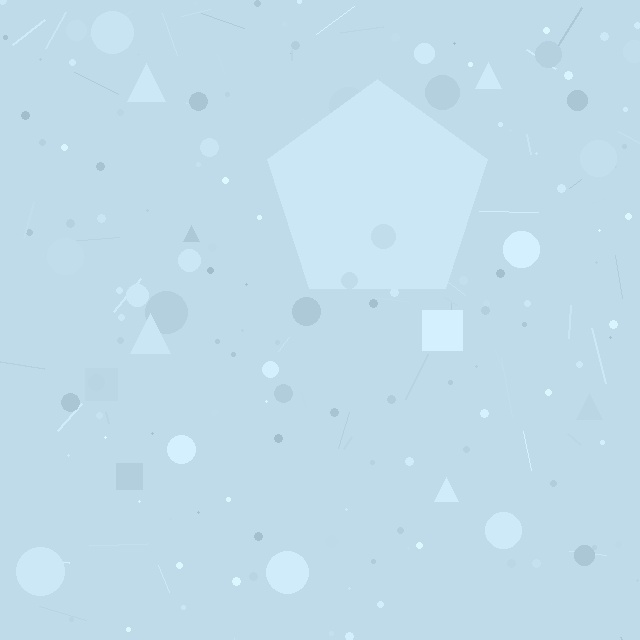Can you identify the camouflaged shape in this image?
The camouflaged shape is a pentagon.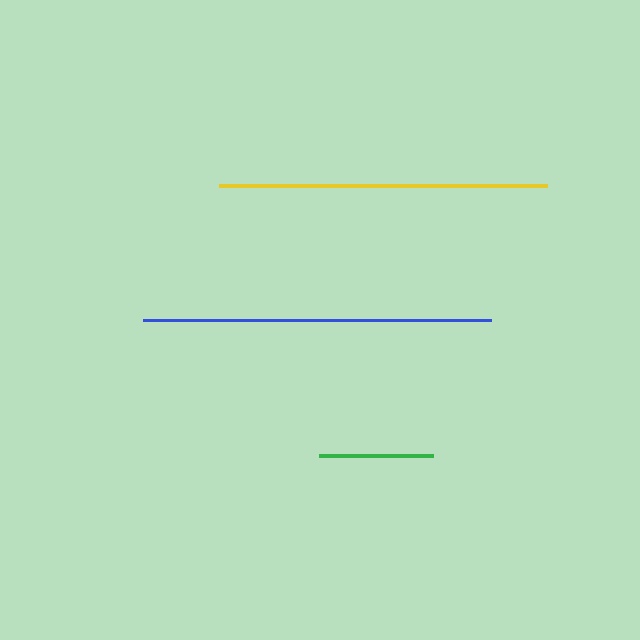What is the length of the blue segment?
The blue segment is approximately 348 pixels long.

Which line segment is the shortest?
The green line is the shortest at approximately 114 pixels.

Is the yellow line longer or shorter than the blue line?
The blue line is longer than the yellow line.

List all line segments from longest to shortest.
From longest to shortest: blue, yellow, green.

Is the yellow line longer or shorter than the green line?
The yellow line is longer than the green line.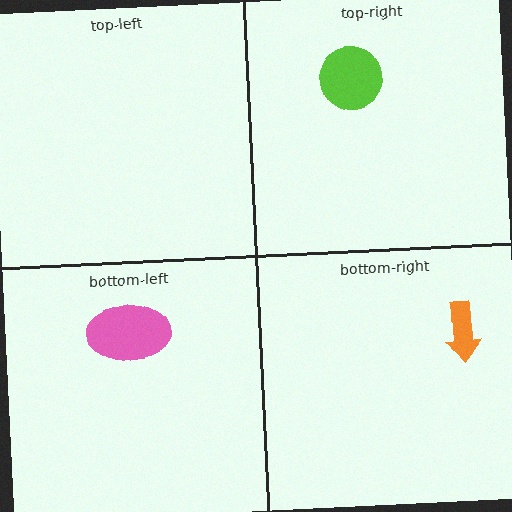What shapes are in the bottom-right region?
The orange arrow.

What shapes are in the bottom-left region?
The pink ellipse.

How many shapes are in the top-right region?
1.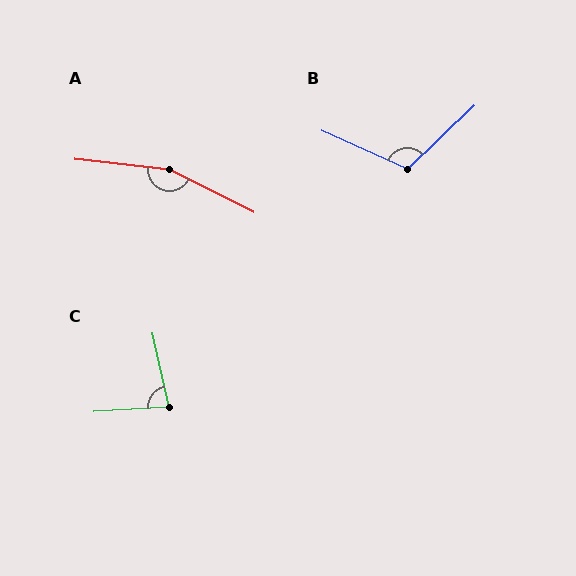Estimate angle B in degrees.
Approximately 112 degrees.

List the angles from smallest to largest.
C (81°), B (112°), A (160°).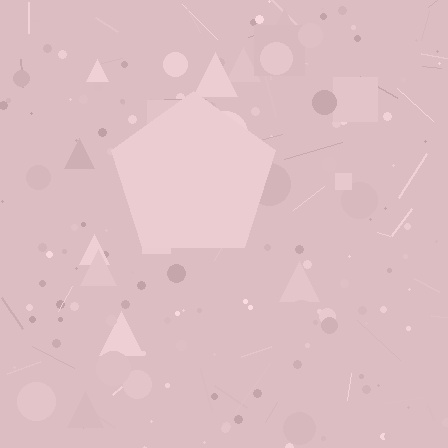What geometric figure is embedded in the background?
A pentagon is embedded in the background.